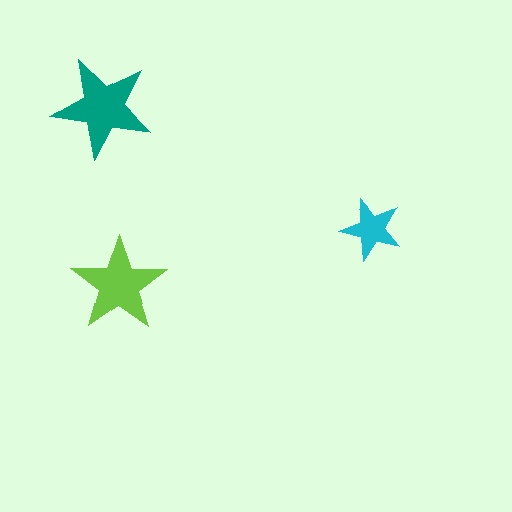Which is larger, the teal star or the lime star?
The teal one.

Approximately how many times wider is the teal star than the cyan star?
About 1.5 times wider.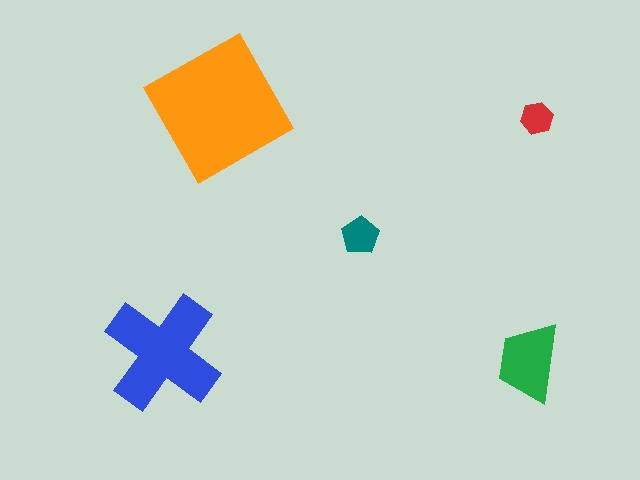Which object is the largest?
The orange square.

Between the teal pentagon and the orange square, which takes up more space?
The orange square.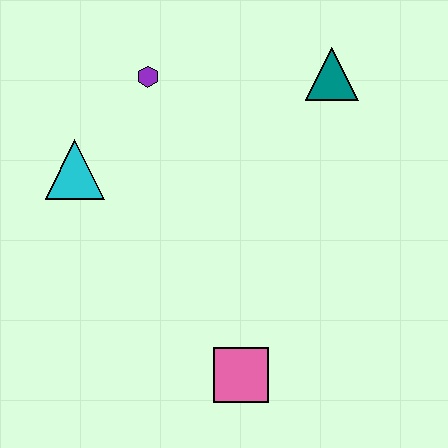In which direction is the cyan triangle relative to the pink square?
The cyan triangle is above the pink square.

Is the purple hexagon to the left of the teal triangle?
Yes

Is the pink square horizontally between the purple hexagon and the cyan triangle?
No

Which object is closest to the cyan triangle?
The purple hexagon is closest to the cyan triangle.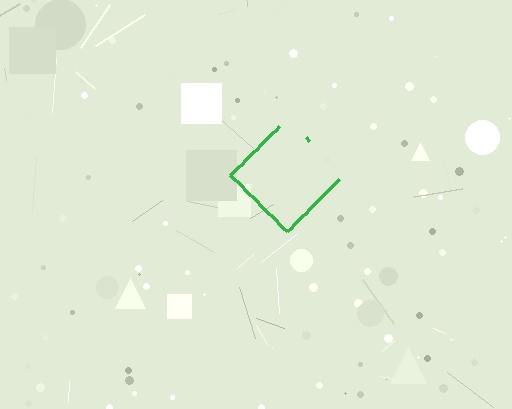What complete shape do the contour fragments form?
The contour fragments form a diamond.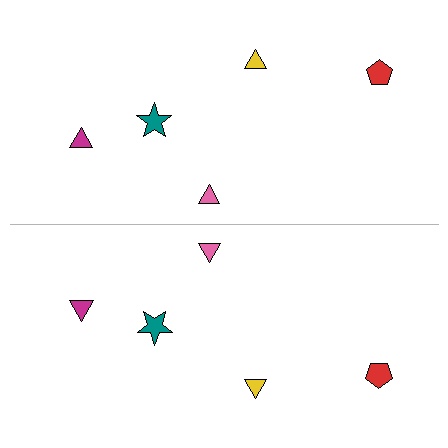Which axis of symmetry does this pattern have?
The pattern has a horizontal axis of symmetry running through the center of the image.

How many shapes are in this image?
There are 10 shapes in this image.